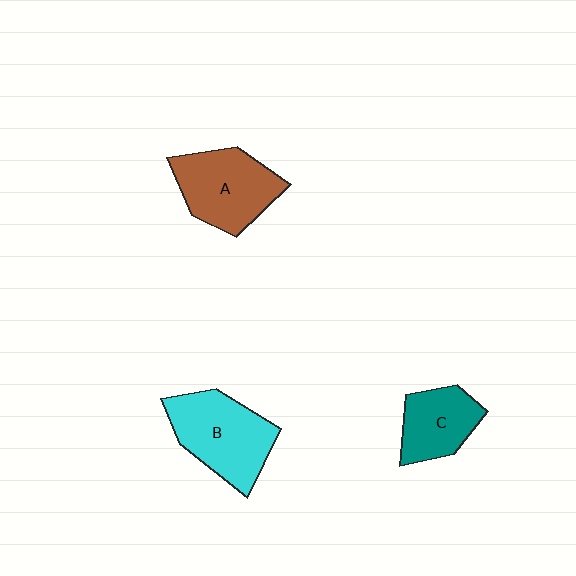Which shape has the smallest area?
Shape C (teal).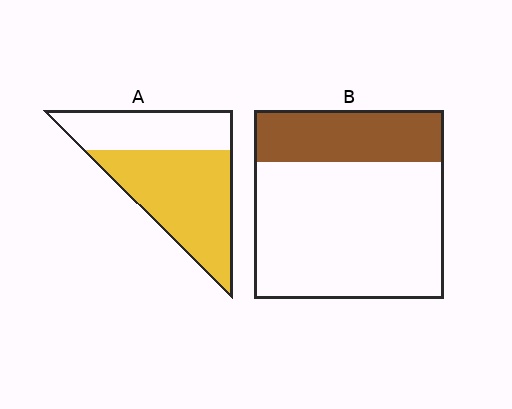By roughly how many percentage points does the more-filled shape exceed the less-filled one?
By roughly 35 percentage points (A over B).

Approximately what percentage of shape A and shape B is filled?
A is approximately 60% and B is approximately 30%.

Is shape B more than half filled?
No.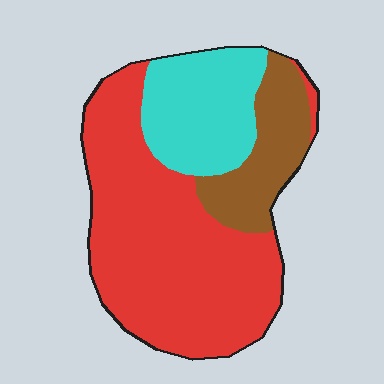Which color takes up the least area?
Brown, at roughly 15%.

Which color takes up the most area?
Red, at roughly 60%.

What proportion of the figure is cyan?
Cyan covers around 25% of the figure.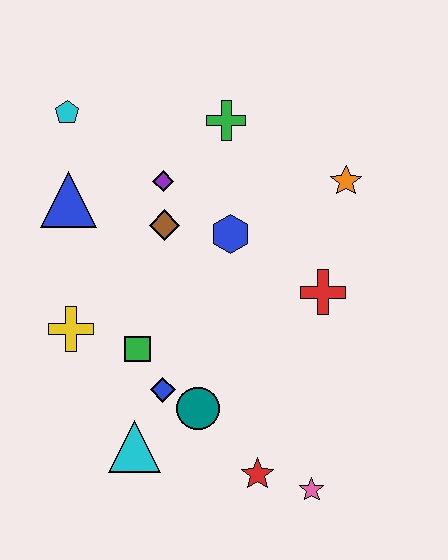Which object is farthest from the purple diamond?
The pink star is farthest from the purple diamond.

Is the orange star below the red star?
No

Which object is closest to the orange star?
The red cross is closest to the orange star.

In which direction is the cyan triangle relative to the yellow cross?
The cyan triangle is below the yellow cross.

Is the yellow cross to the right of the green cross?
No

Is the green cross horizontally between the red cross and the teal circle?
Yes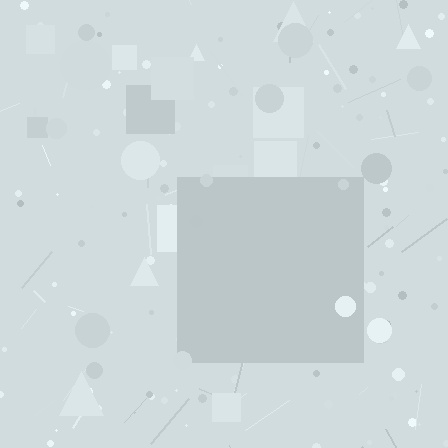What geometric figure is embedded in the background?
A square is embedded in the background.